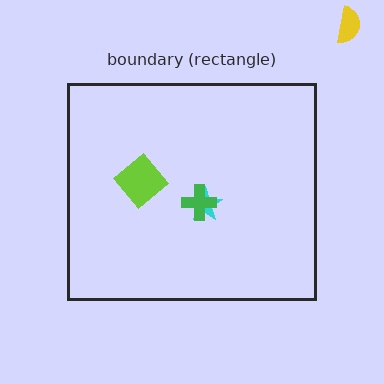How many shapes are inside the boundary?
3 inside, 1 outside.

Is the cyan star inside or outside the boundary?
Inside.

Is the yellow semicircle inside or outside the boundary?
Outside.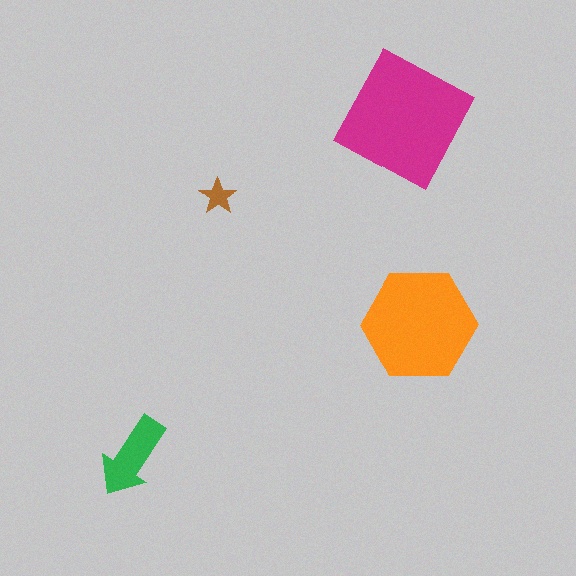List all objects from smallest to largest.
The brown star, the green arrow, the orange hexagon, the magenta square.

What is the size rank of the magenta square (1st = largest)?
1st.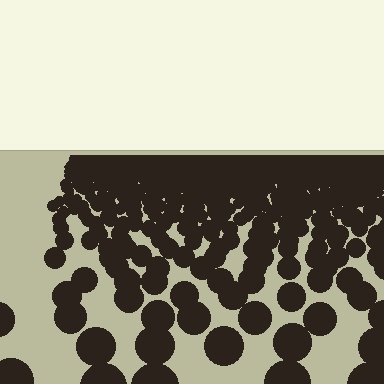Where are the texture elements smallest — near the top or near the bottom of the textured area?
Near the top.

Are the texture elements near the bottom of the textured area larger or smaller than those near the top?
Larger. Near the bottom, elements are closer to the viewer and appear at a bigger on-screen size.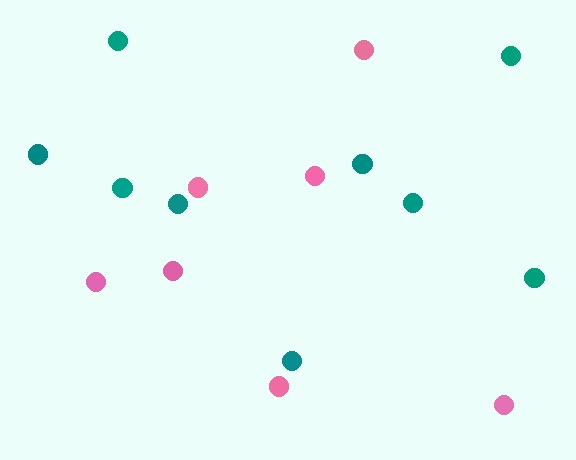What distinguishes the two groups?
There are 2 groups: one group of pink circles (7) and one group of teal circles (9).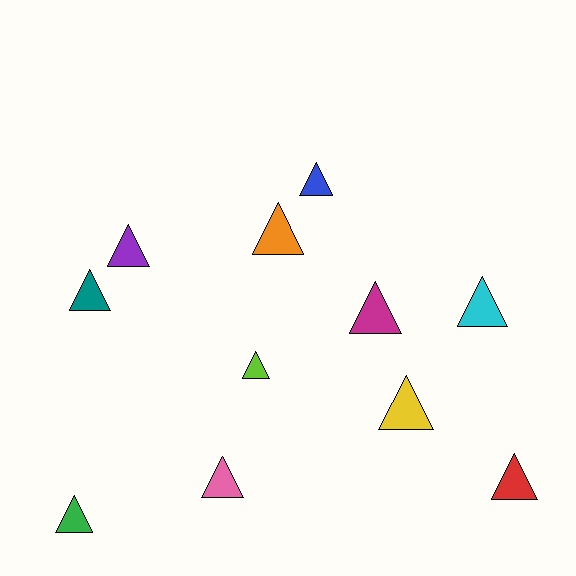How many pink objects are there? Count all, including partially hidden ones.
There is 1 pink object.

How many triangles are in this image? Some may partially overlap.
There are 11 triangles.